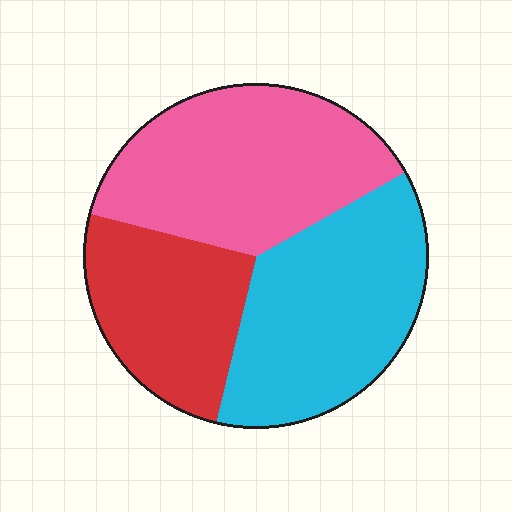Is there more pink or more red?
Pink.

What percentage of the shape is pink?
Pink takes up about three eighths (3/8) of the shape.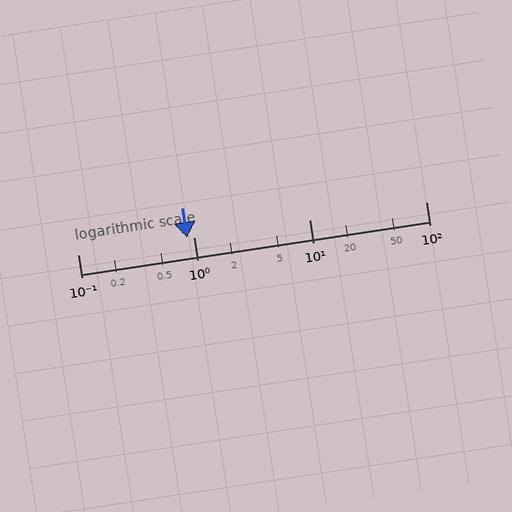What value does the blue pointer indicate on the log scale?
The pointer indicates approximately 0.88.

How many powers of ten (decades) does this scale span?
The scale spans 3 decades, from 0.1 to 100.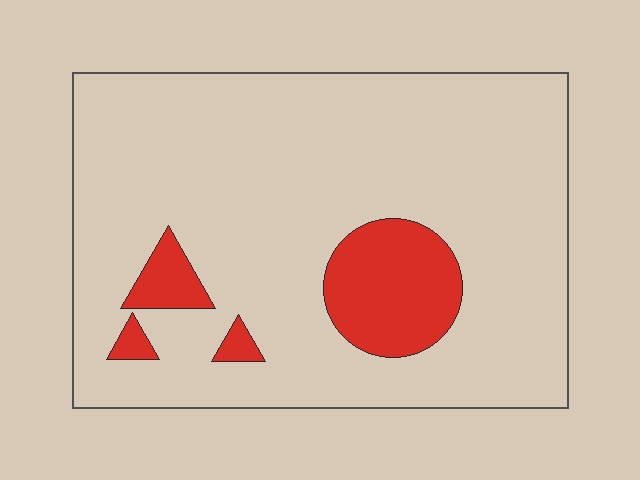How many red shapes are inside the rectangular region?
4.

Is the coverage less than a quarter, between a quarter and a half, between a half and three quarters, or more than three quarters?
Less than a quarter.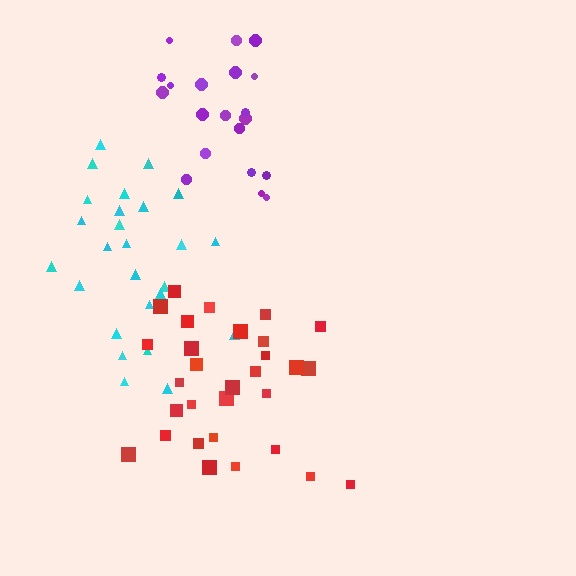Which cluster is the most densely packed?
Cyan.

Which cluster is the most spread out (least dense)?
Purple.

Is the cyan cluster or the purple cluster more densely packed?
Cyan.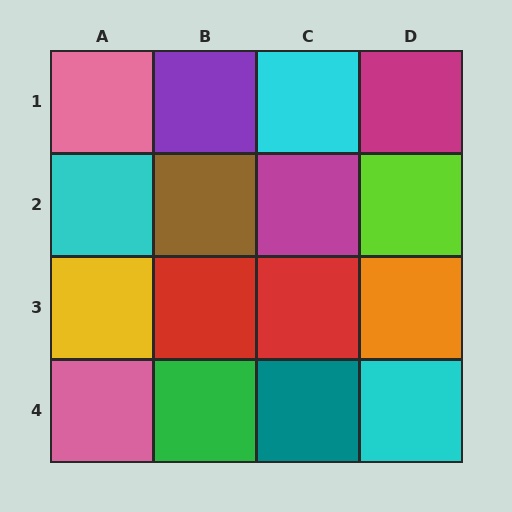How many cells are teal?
1 cell is teal.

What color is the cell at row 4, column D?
Cyan.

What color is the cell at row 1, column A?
Pink.